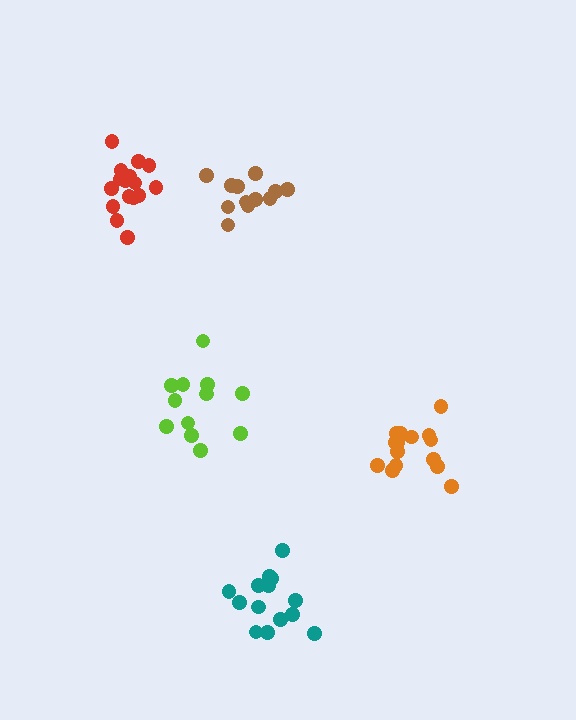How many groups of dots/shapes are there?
There are 5 groups.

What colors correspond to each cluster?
The clusters are colored: lime, red, orange, teal, brown.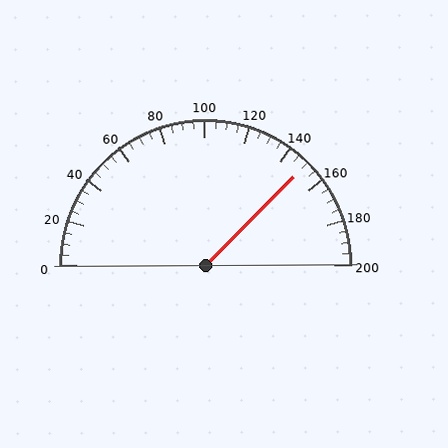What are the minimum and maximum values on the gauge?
The gauge ranges from 0 to 200.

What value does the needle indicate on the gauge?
The needle indicates approximately 150.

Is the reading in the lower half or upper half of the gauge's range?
The reading is in the upper half of the range (0 to 200).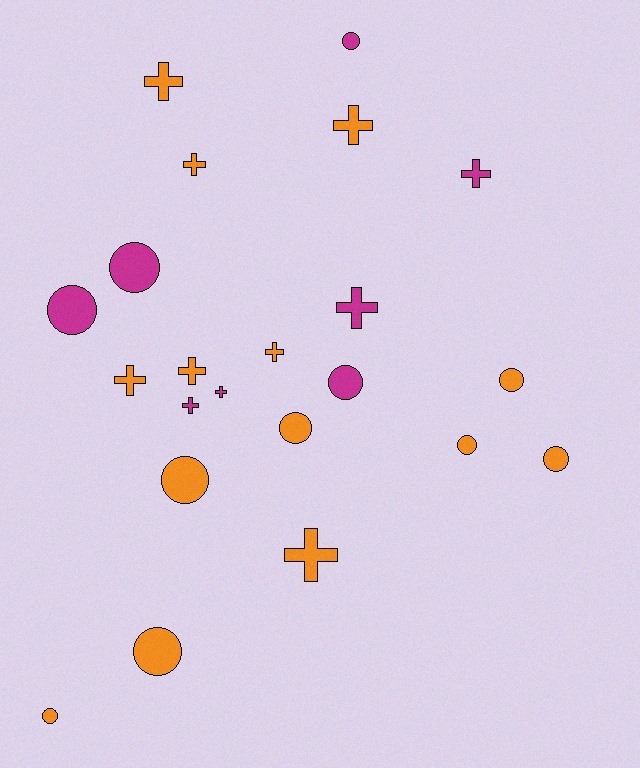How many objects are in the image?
There are 22 objects.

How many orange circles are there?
There are 7 orange circles.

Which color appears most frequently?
Orange, with 14 objects.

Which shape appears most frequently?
Cross, with 11 objects.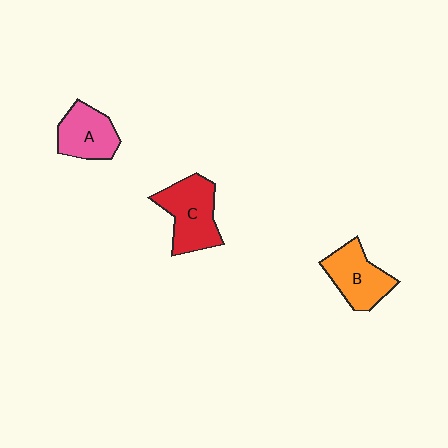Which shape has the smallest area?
Shape A (pink).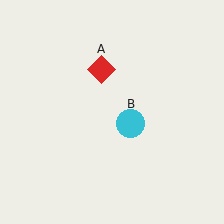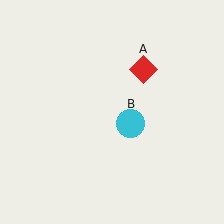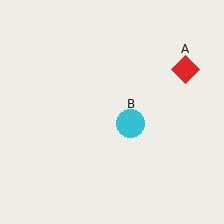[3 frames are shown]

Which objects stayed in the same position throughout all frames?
Cyan circle (object B) remained stationary.